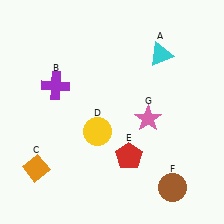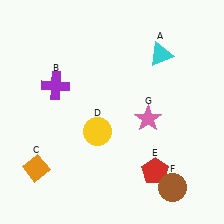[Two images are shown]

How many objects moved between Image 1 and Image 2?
1 object moved between the two images.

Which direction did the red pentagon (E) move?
The red pentagon (E) moved right.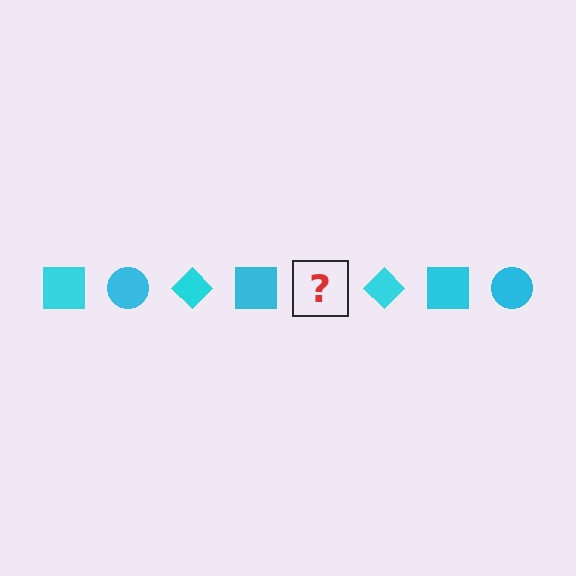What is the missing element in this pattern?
The missing element is a cyan circle.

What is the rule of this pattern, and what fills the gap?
The rule is that the pattern cycles through square, circle, diamond shapes in cyan. The gap should be filled with a cyan circle.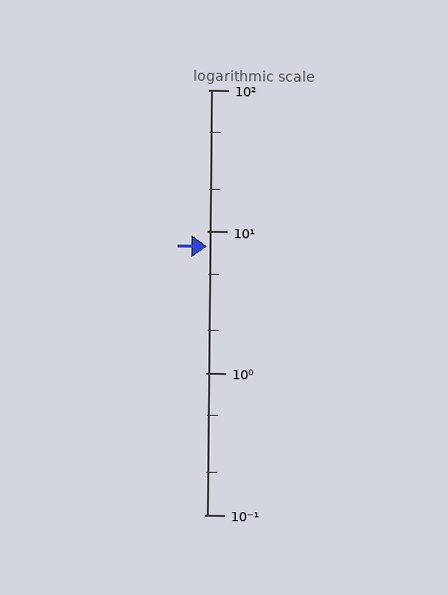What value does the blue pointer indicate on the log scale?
The pointer indicates approximately 7.9.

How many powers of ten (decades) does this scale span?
The scale spans 3 decades, from 0.1 to 100.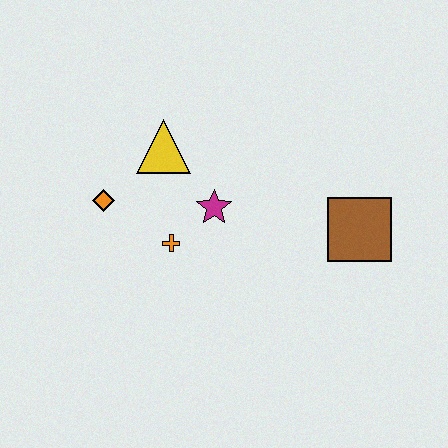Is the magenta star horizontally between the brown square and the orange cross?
Yes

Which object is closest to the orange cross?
The magenta star is closest to the orange cross.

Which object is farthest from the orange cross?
The brown square is farthest from the orange cross.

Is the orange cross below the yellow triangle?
Yes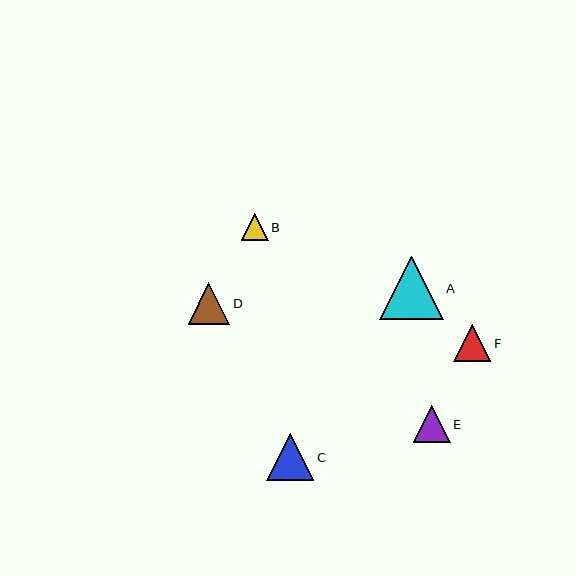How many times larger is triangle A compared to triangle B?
Triangle A is approximately 2.3 times the size of triangle B.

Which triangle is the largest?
Triangle A is the largest with a size of approximately 64 pixels.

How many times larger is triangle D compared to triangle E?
Triangle D is approximately 1.1 times the size of triangle E.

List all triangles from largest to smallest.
From largest to smallest: A, C, D, F, E, B.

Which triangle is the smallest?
Triangle B is the smallest with a size of approximately 27 pixels.